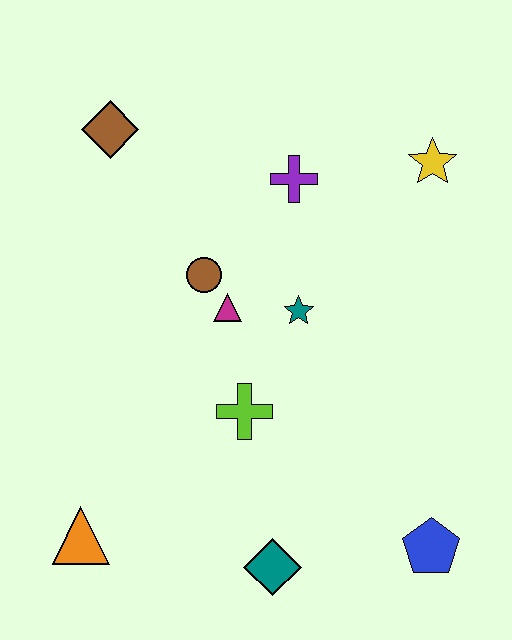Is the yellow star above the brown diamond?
No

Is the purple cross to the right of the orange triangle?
Yes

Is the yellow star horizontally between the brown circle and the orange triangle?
No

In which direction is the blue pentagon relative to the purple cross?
The blue pentagon is below the purple cross.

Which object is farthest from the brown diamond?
The blue pentagon is farthest from the brown diamond.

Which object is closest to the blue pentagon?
The teal diamond is closest to the blue pentagon.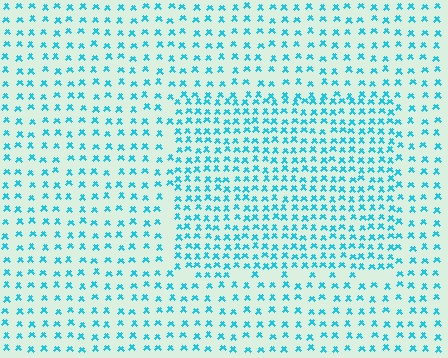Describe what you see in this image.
The image contains small cyan elements arranged at two different densities. A rectangle-shaped region is visible where the elements are more densely packed than the surrounding area.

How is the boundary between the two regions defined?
The boundary is defined by a change in element density (approximately 1.7x ratio). All elements are the same color, size, and shape.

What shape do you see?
I see a rectangle.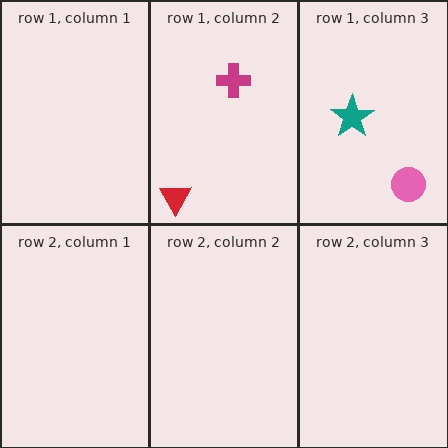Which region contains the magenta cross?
The row 1, column 2 region.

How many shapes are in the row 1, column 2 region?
2.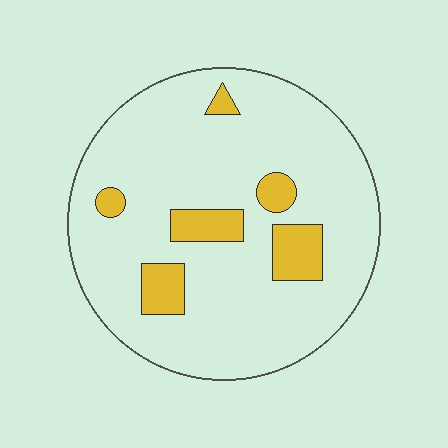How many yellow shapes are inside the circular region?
6.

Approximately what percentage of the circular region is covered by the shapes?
Approximately 15%.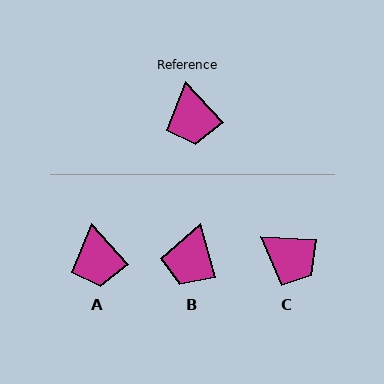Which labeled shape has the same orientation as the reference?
A.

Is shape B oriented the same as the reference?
No, it is off by about 28 degrees.